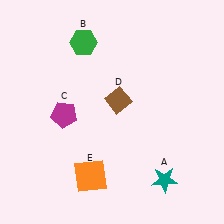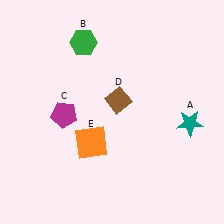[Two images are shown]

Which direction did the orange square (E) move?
The orange square (E) moved up.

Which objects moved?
The objects that moved are: the teal star (A), the orange square (E).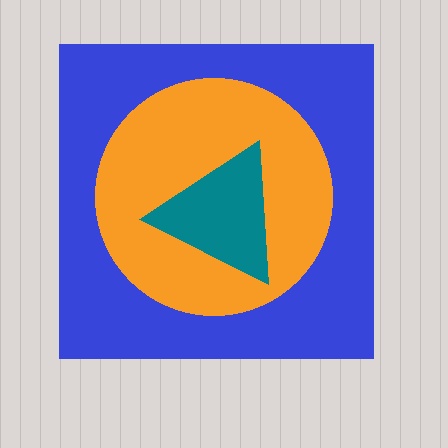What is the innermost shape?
The teal triangle.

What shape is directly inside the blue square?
The orange circle.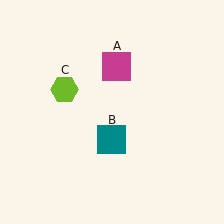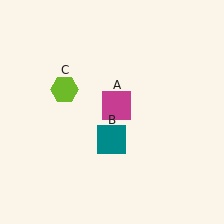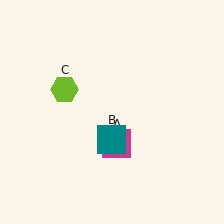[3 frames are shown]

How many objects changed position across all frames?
1 object changed position: magenta square (object A).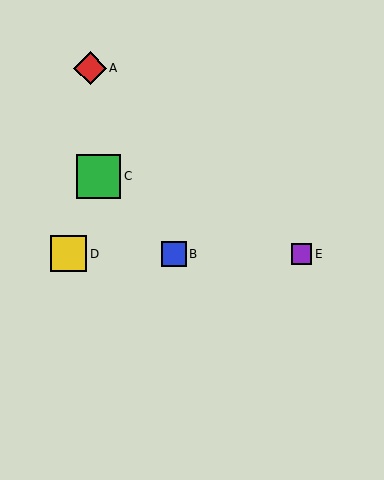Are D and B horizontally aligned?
Yes, both are at y≈254.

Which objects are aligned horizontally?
Objects B, D, E are aligned horizontally.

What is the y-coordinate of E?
Object E is at y≈254.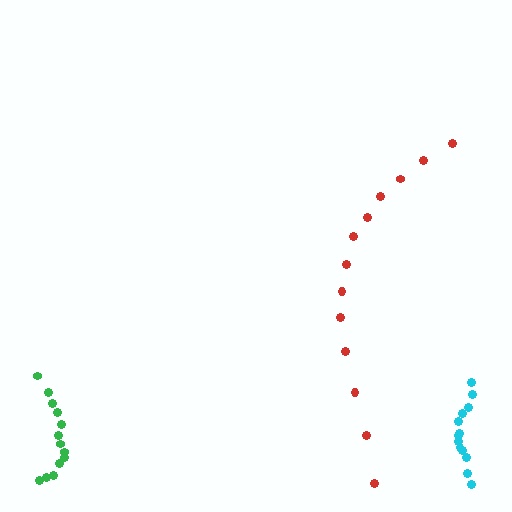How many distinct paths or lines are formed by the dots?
There are 3 distinct paths.